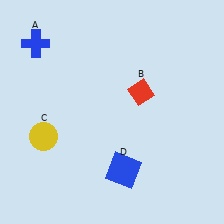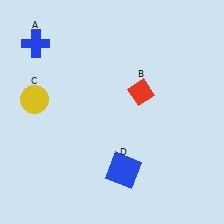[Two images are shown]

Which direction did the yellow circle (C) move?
The yellow circle (C) moved up.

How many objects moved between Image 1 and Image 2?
1 object moved between the two images.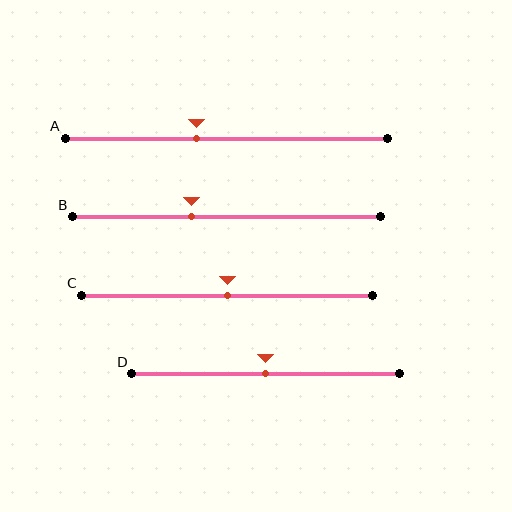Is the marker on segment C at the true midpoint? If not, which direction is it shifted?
Yes, the marker on segment C is at the true midpoint.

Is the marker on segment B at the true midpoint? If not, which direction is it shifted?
No, the marker on segment B is shifted to the left by about 11% of the segment length.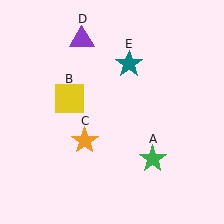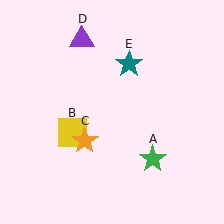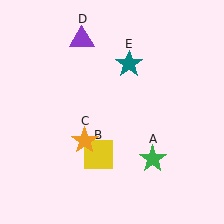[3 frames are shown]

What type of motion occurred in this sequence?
The yellow square (object B) rotated counterclockwise around the center of the scene.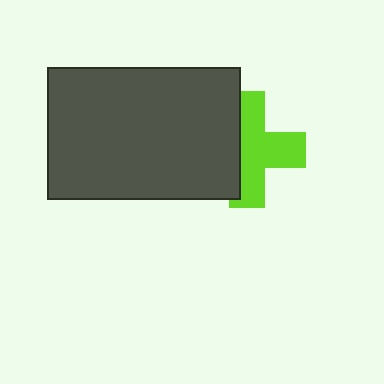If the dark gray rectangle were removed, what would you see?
You would see the complete lime cross.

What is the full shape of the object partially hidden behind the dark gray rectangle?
The partially hidden object is a lime cross.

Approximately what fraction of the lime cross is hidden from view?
Roughly 39% of the lime cross is hidden behind the dark gray rectangle.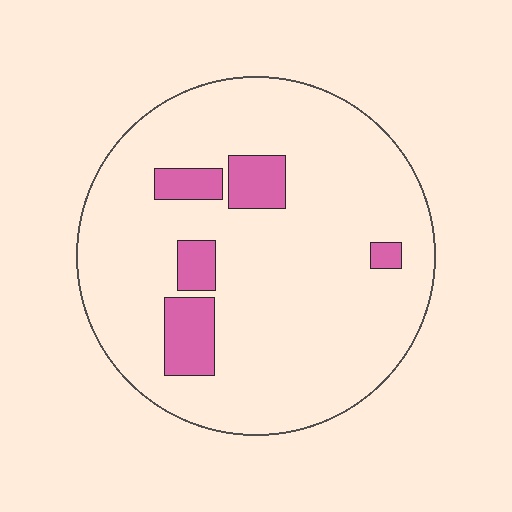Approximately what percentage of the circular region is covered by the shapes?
Approximately 10%.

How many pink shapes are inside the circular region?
5.